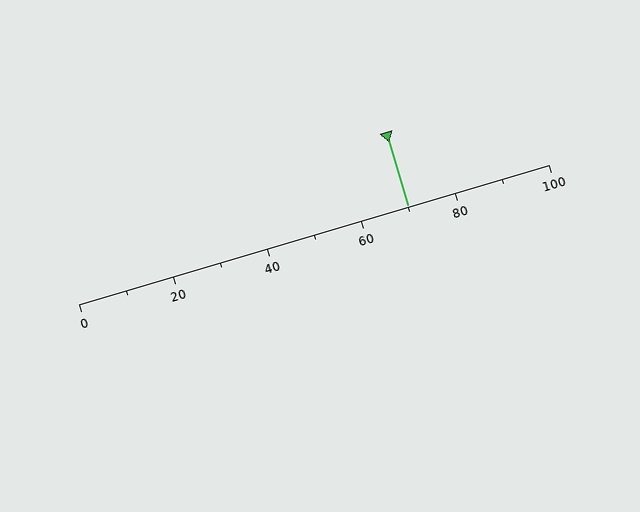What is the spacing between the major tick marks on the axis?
The major ticks are spaced 20 apart.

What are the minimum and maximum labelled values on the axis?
The axis runs from 0 to 100.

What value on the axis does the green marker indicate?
The marker indicates approximately 70.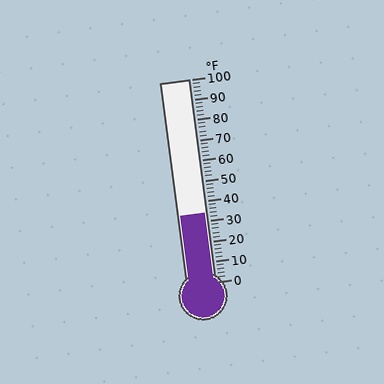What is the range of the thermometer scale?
The thermometer scale ranges from 0°F to 100°F.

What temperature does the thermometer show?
The thermometer shows approximately 34°F.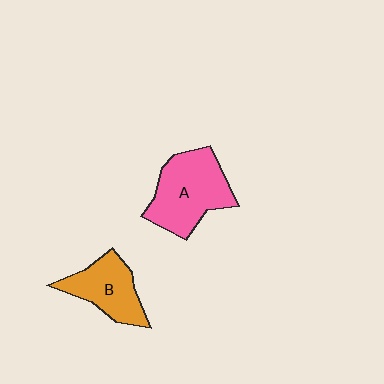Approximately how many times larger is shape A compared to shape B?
Approximately 1.4 times.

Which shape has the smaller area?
Shape B (orange).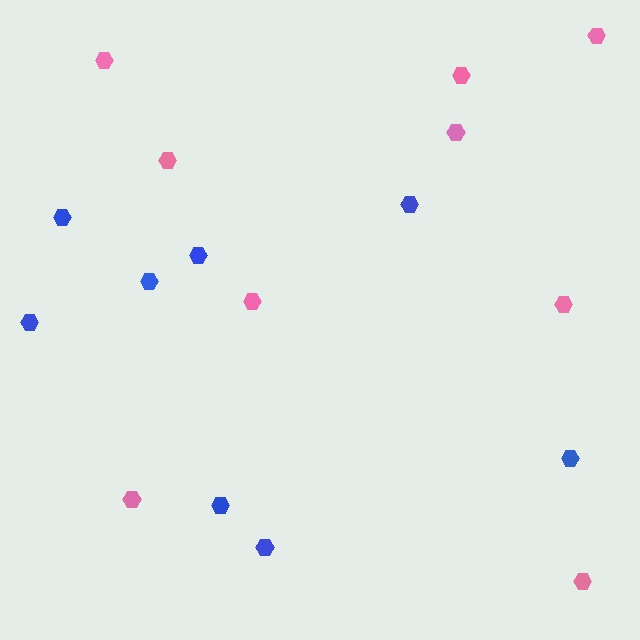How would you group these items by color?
There are 2 groups: one group of pink hexagons (9) and one group of blue hexagons (8).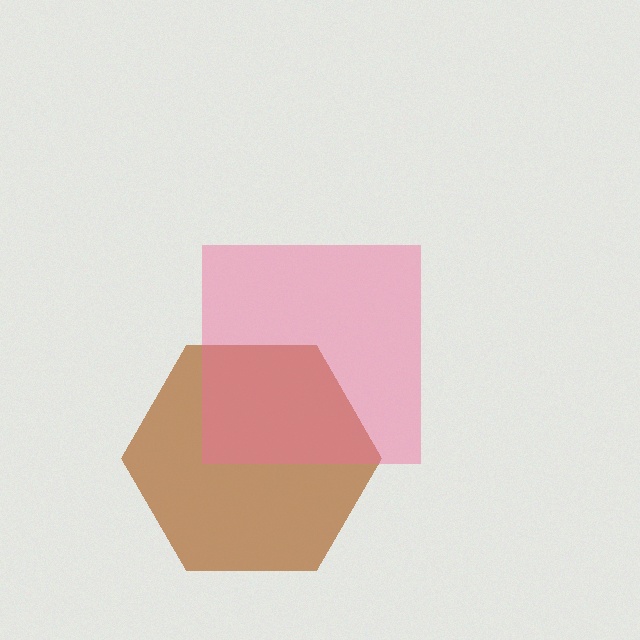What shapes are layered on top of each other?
The layered shapes are: a brown hexagon, a pink square.